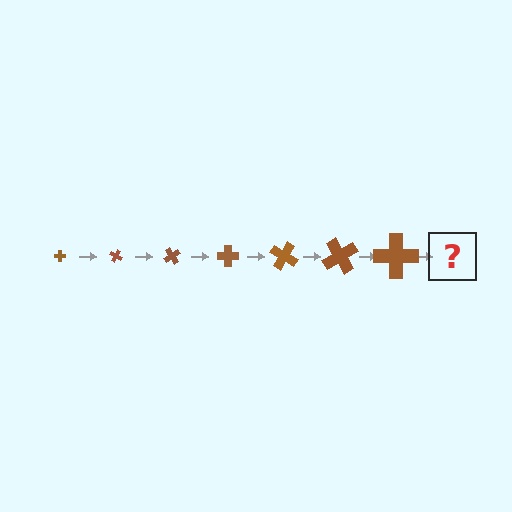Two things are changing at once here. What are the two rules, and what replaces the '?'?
The two rules are that the cross grows larger each step and it rotates 30 degrees each step. The '?' should be a cross, larger than the previous one and rotated 210 degrees from the start.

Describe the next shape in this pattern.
It should be a cross, larger than the previous one and rotated 210 degrees from the start.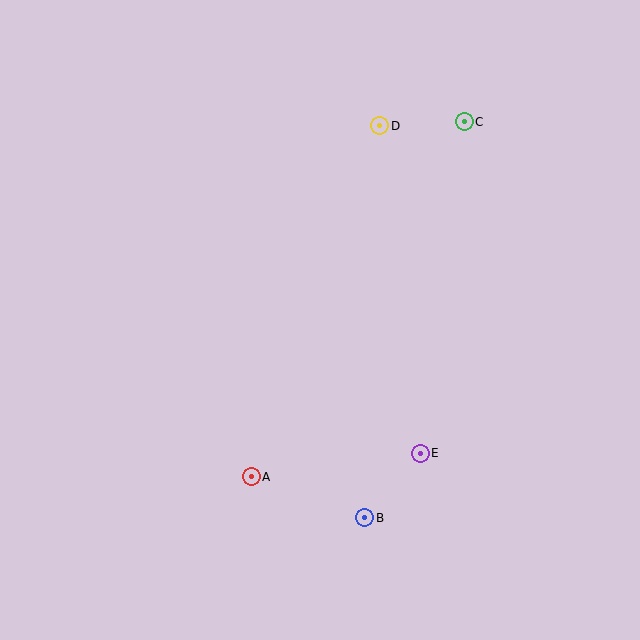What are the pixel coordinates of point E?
Point E is at (420, 453).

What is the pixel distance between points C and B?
The distance between C and B is 409 pixels.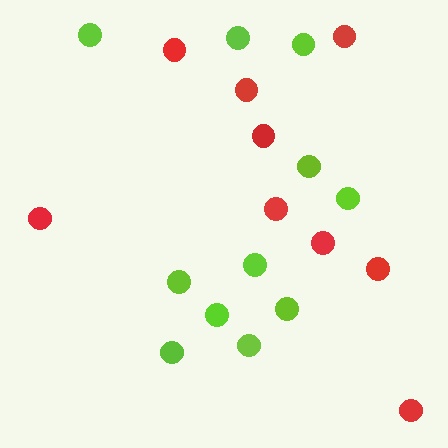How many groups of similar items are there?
There are 2 groups: one group of red circles (9) and one group of lime circles (11).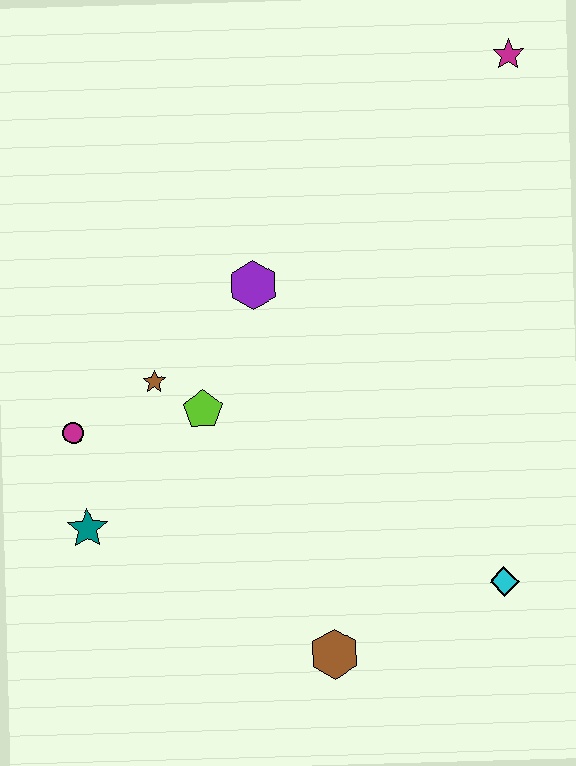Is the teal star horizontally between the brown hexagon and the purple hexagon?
No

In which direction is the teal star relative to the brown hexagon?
The teal star is to the left of the brown hexagon.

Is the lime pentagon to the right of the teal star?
Yes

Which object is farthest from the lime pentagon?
The magenta star is farthest from the lime pentagon.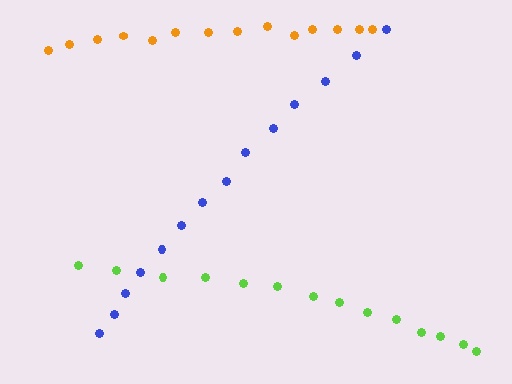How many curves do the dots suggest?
There are 3 distinct paths.